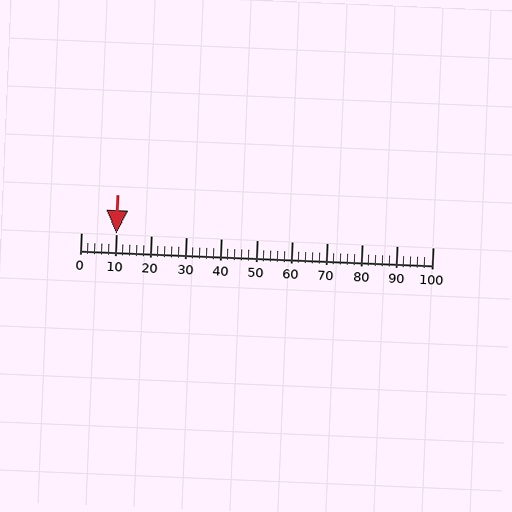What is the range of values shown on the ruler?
The ruler shows values from 0 to 100.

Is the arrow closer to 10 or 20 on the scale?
The arrow is closer to 10.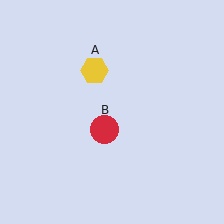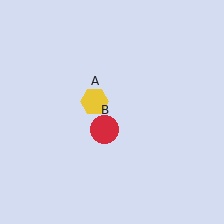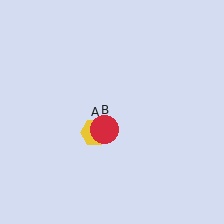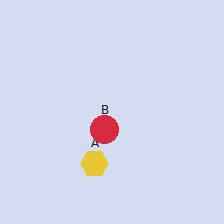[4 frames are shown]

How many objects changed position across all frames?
1 object changed position: yellow hexagon (object A).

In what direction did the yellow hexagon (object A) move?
The yellow hexagon (object A) moved down.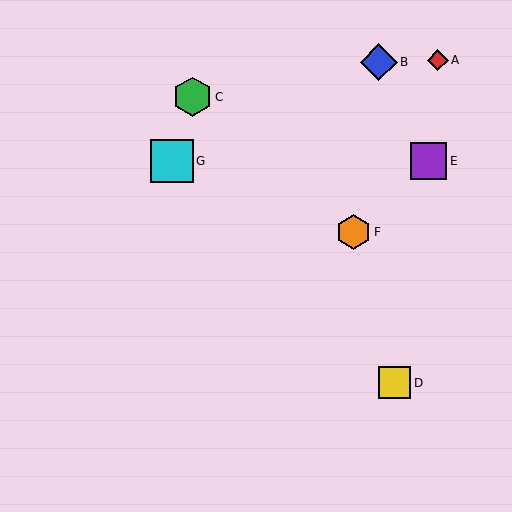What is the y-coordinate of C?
Object C is at y≈97.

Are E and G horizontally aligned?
Yes, both are at y≈161.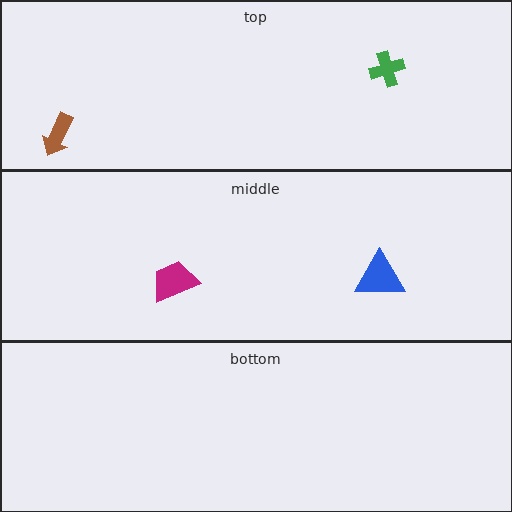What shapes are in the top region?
The green cross, the brown arrow.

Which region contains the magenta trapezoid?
The middle region.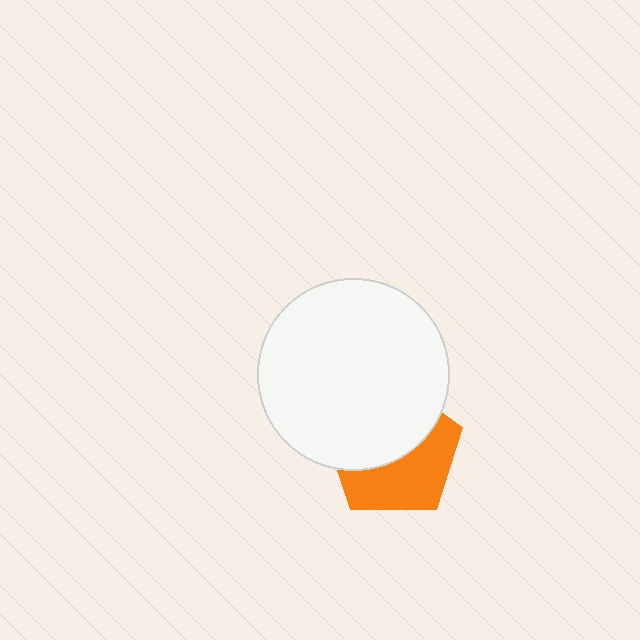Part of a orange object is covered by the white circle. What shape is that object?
It is a pentagon.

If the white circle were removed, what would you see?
You would see the complete orange pentagon.